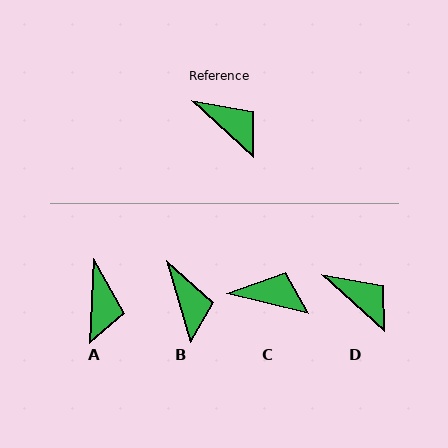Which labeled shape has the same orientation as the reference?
D.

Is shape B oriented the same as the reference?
No, it is off by about 31 degrees.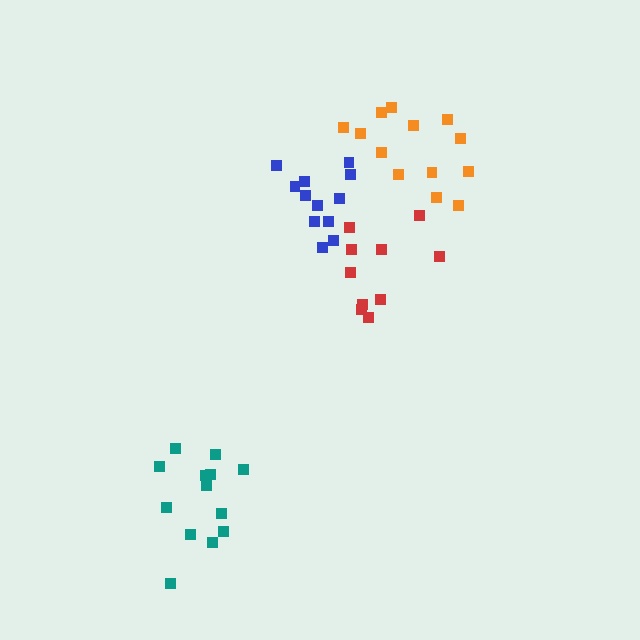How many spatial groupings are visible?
There are 4 spatial groupings.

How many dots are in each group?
Group 1: 13 dots, Group 2: 10 dots, Group 3: 12 dots, Group 4: 13 dots (48 total).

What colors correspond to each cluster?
The clusters are colored: teal, red, blue, orange.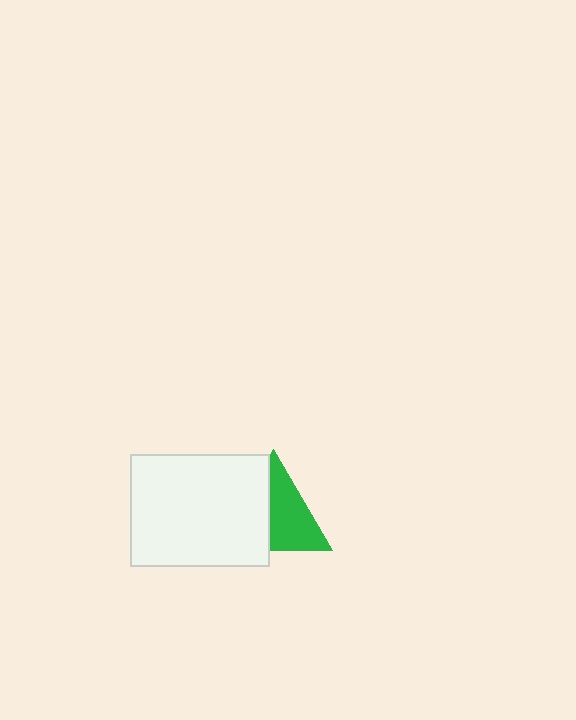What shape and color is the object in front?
The object in front is a white rectangle.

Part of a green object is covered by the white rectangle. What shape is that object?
It is a triangle.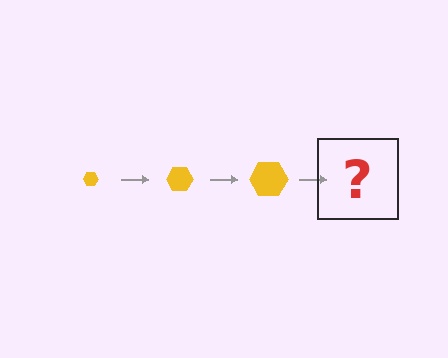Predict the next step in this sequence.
The next step is a yellow hexagon, larger than the previous one.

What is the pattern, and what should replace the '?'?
The pattern is that the hexagon gets progressively larger each step. The '?' should be a yellow hexagon, larger than the previous one.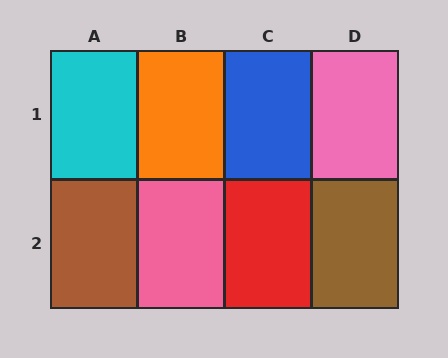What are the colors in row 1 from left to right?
Cyan, orange, blue, pink.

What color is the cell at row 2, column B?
Pink.